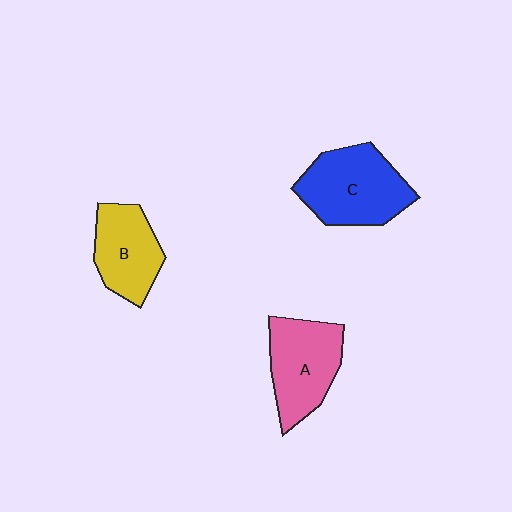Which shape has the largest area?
Shape C (blue).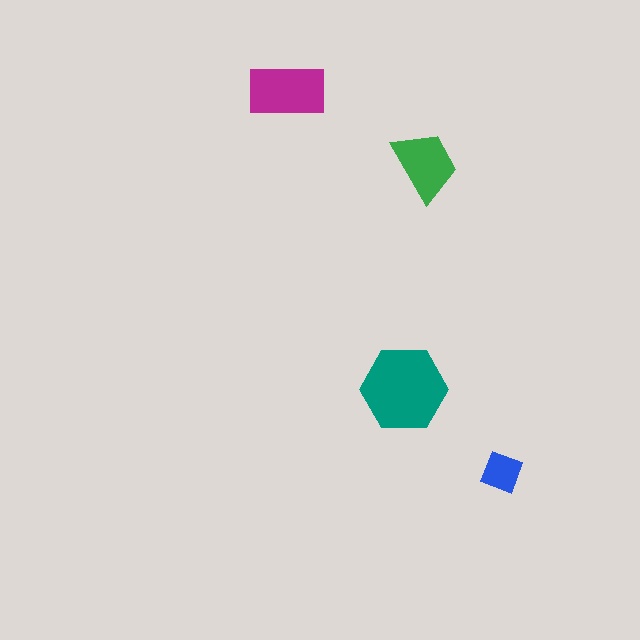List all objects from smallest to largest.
The blue diamond, the green trapezoid, the magenta rectangle, the teal hexagon.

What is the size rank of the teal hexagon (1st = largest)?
1st.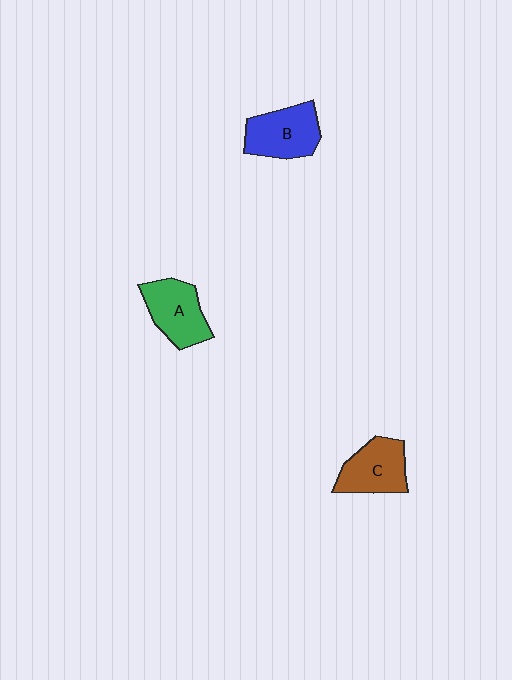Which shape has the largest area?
Shape B (blue).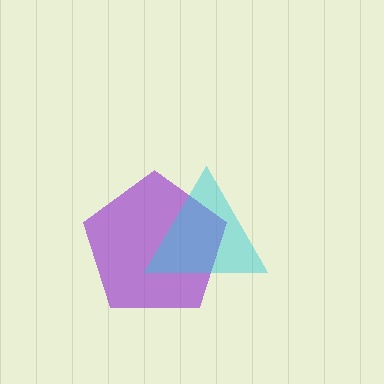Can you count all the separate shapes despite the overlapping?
Yes, there are 2 separate shapes.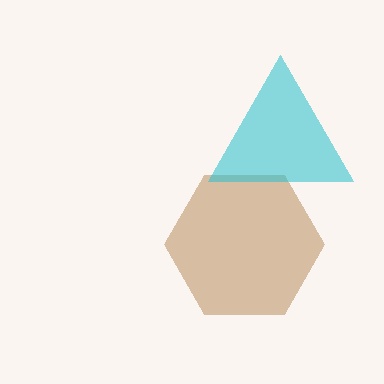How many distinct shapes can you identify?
There are 2 distinct shapes: a brown hexagon, a cyan triangle.